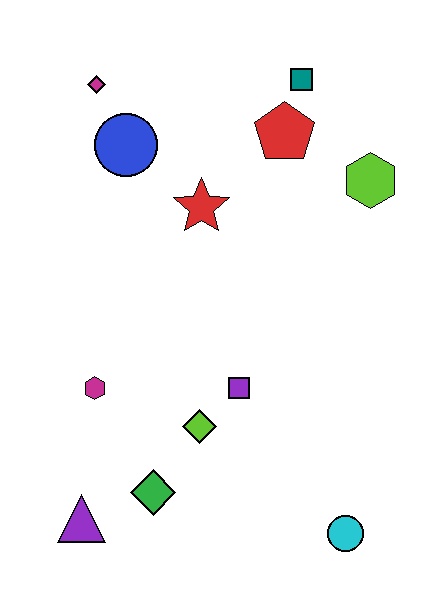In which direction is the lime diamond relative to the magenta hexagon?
The lime diamond is to the right of the magenta hexagon.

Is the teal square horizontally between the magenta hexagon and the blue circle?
No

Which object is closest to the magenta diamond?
The blue circle is closest to the magenta diamond.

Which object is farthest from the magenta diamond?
The cyan circle is farthest from the magenta diamond.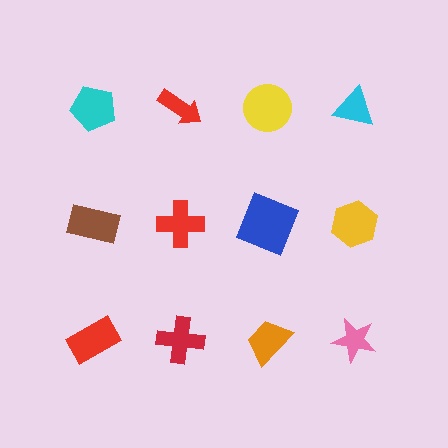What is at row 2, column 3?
A blue square.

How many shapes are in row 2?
4 shapes.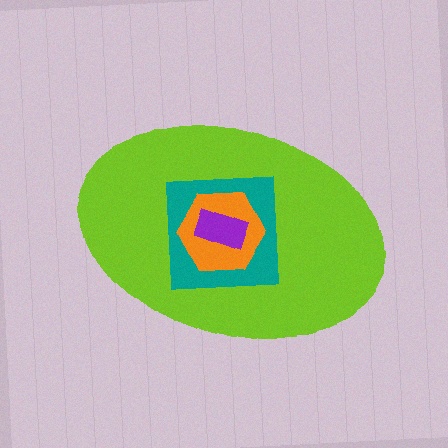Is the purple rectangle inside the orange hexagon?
Yes.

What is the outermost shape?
The lime ellipse.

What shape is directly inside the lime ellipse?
The teal square.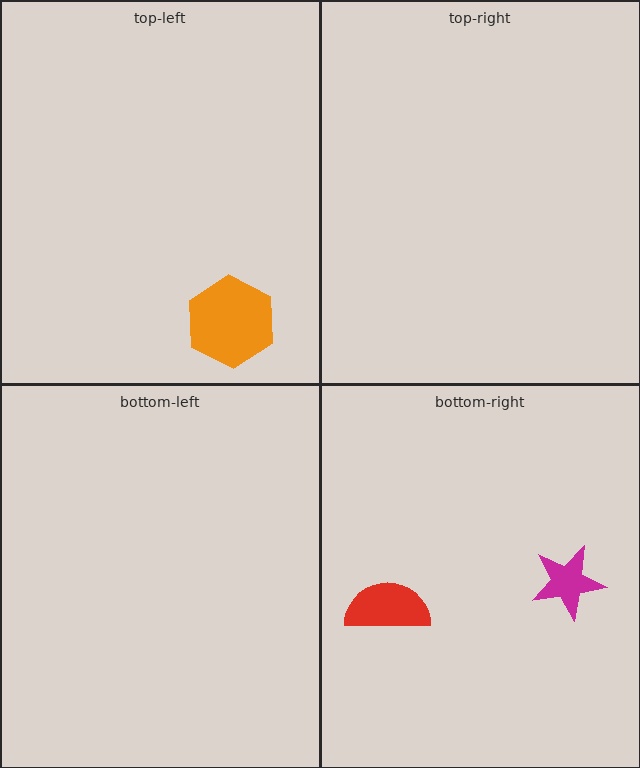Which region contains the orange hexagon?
The top-left region.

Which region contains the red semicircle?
The bottom-right region.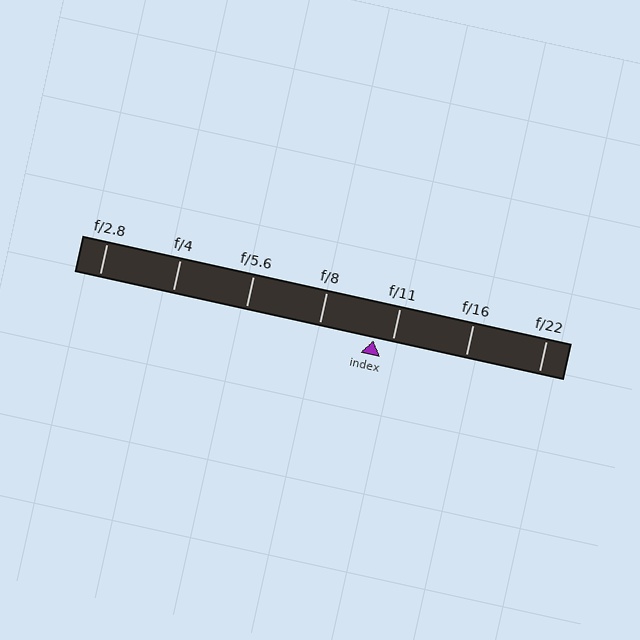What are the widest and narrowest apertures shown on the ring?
The widest aperture shown is f/2.8 and the narrowest is f/22.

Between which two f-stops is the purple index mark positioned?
The index mark is between f/8 and f/11.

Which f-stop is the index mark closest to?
The index mark is closest to f/11.